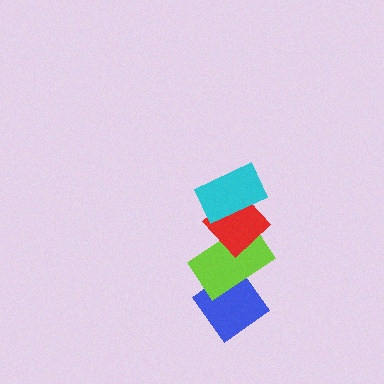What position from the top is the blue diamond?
The blue diamond is 4th from the top.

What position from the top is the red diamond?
The red diamond is 2nd from the top.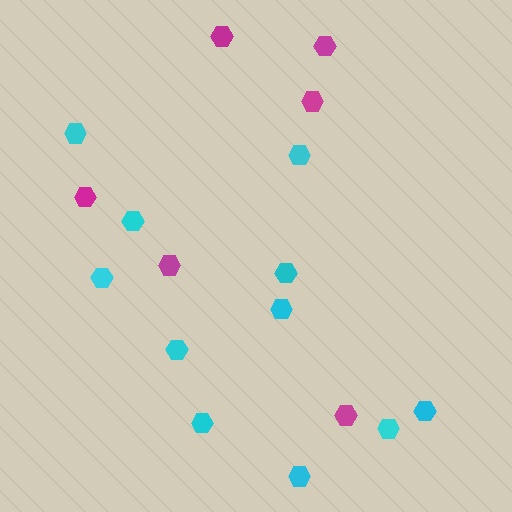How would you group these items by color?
There are 2 groups: one group of cyan hexagons (11) and one group of magenta hexagons (6).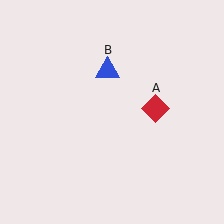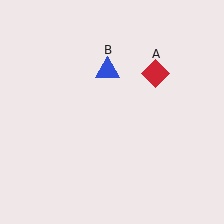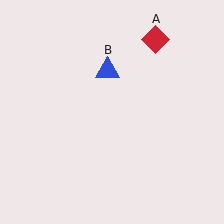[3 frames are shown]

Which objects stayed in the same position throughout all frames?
Blue triangle (object B) remained stationary.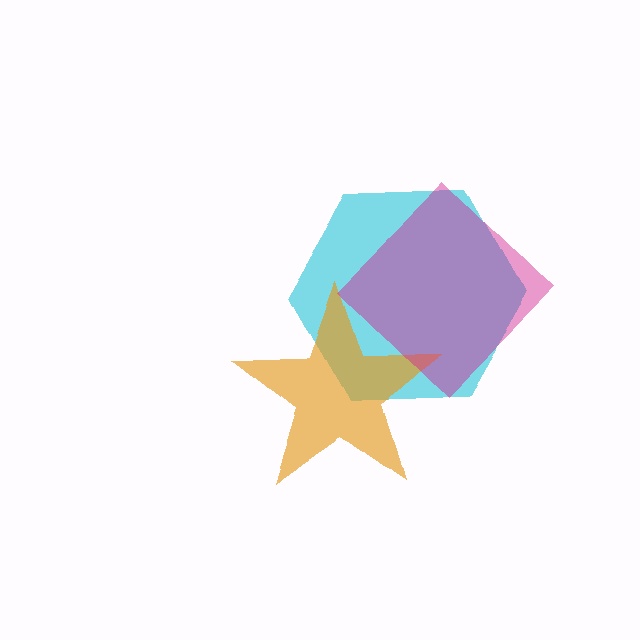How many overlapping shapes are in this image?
There are 3 overlapping shapes in the image.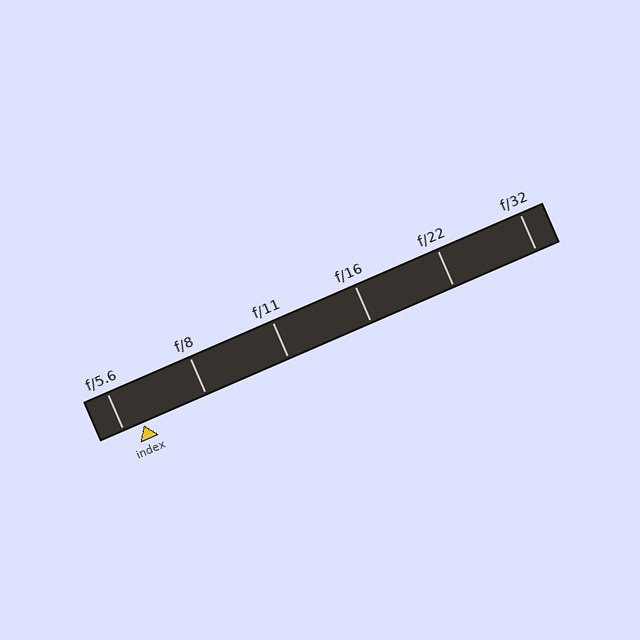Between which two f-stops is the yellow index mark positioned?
The index mark is between f/5.6 and f/8.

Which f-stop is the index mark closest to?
The index mark is closest to f/5.6.